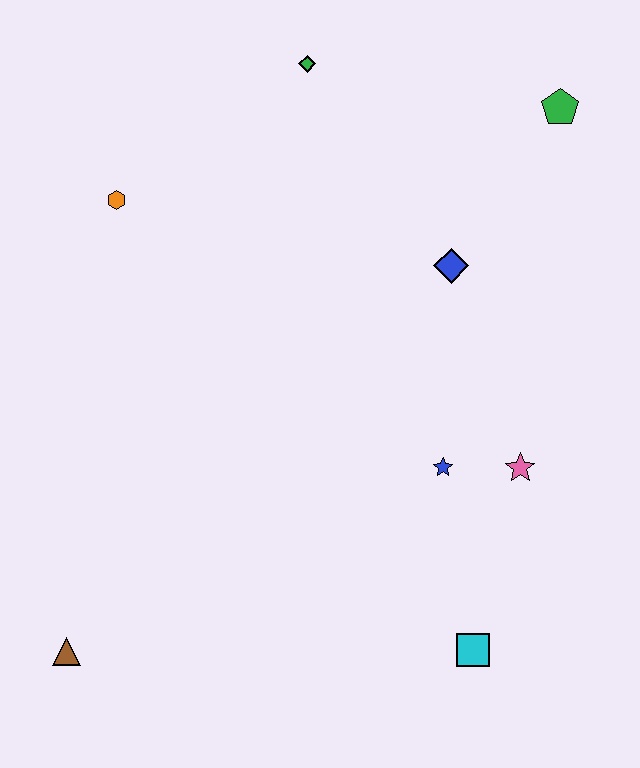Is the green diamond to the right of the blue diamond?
No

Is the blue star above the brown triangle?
Yes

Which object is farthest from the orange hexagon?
The cyan square is farthest from the orange hexagon.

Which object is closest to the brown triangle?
The cyan square is closest to the brown triangle.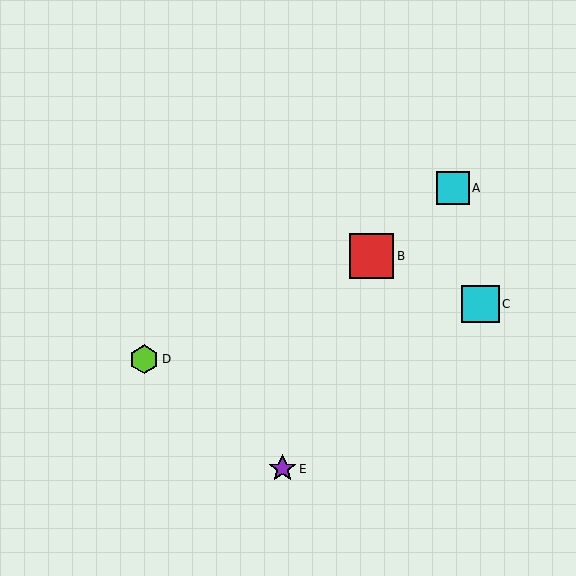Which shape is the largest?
The red square (labeled B) is the largest.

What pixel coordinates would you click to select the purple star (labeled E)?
Click at (282, 469) to select the purple star E.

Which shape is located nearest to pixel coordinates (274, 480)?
The purple star (labeled E) at (282, 469) is nearest to that location.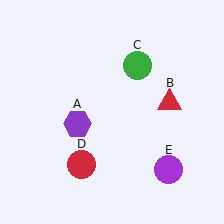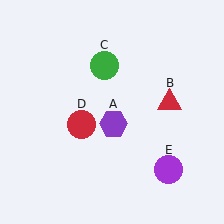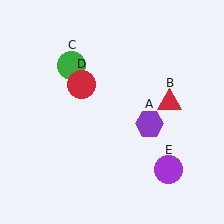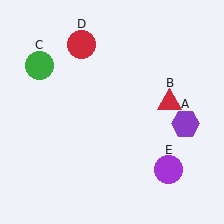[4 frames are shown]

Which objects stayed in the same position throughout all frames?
Red triangle (object B) and purple circle (object E) remained stationary.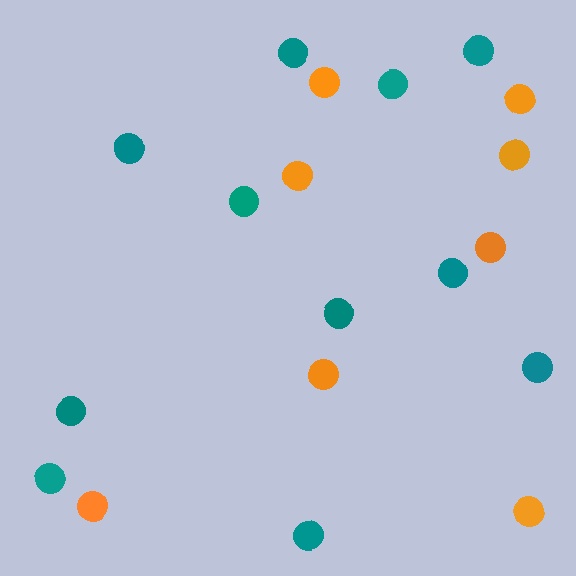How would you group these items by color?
There are 2 groups: one group of orange circles (8) and one group of teal circles (11).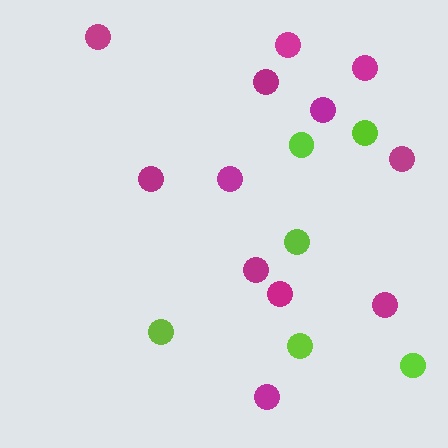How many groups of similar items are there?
There are 2 groups: one group of lime circles (6) and one group of magenta circles (12).